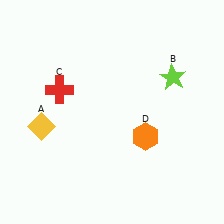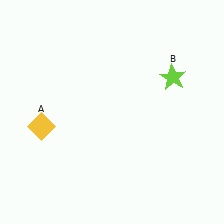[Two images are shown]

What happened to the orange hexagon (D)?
The orange hexagon (D) was removed in Image 2. It was in the bottom-right area of Image 1.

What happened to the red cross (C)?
The red cross (C) was removed in Image 2. It was in the top-left area of Image 1.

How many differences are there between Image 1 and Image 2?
There are 2 differences between the two images.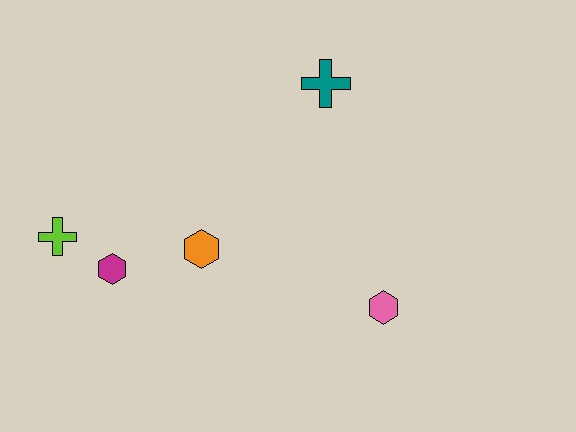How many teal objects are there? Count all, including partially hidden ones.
There is 1 teal object.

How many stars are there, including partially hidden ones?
There are no stars.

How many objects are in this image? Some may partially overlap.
There are 5 objects.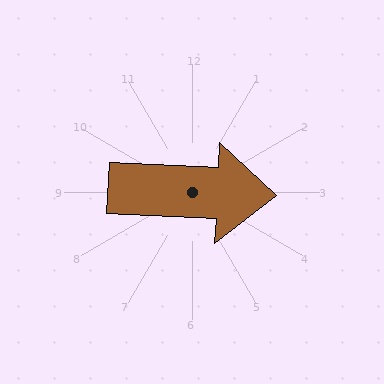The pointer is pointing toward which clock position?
Roughly 3 o'clock.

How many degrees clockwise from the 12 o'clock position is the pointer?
Approximately 93 degrees.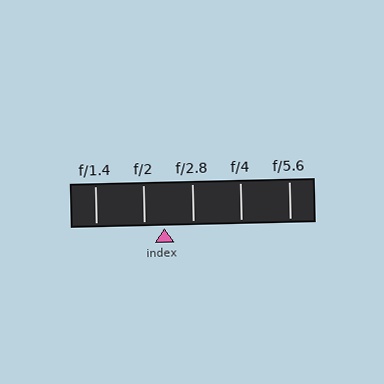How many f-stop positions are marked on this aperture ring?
There are 5 f-stop positions marked.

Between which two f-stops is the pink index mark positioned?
The index mark is between f/2 and f/2.8.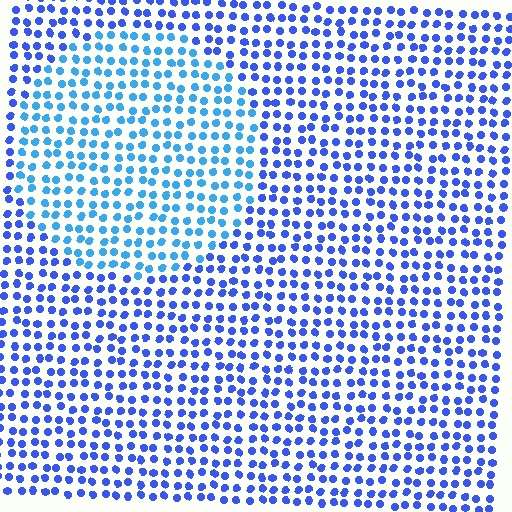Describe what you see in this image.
The image is filled with small blue elements in a uniform arrangement. A circle-shaped region is visible where the elements are tinted to a slightly different hue, forming a subtle color boundary.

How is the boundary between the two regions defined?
The boundary is defined purely by a slight shift in hue (about 28 degrees). Spacing, size, and orientation are identical on both sides.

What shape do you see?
I see a circle.